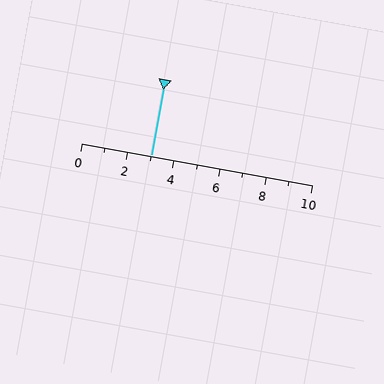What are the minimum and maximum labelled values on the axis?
The axis runs from 0 to 10.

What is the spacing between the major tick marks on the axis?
The major ticks are spaced 2 apart.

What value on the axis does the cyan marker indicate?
The marker indicates approximately 3.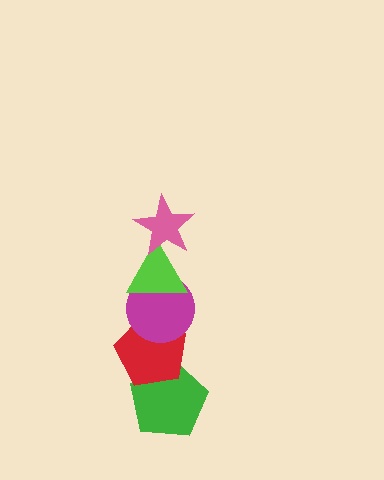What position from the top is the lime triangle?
The lime triangle is 2nd from the top.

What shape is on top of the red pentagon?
The magenta circle is on top of the red pentagon.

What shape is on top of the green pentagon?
The red pentagon is on top of the green pentagon.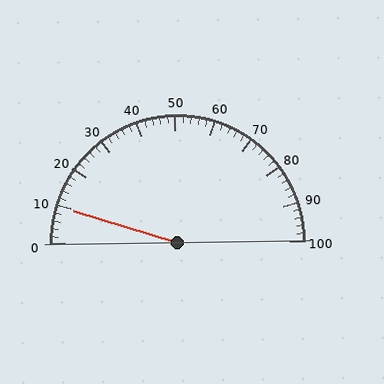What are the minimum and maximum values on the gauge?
The gauge ranges from 0 to 100.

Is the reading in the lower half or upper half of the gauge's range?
The reading is in the lower half of the range (0 to 100).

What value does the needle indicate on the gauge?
The needle indicates approximately 10.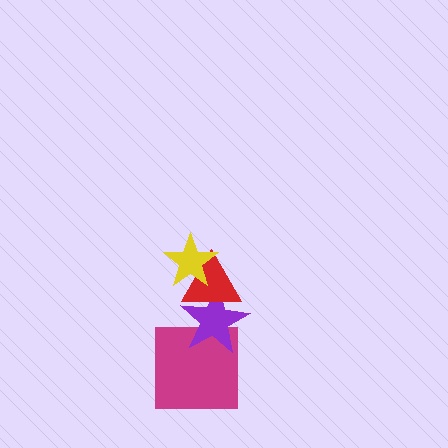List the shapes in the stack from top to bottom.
From top to bottom: the yellow star, the red triangle, the purple star, the magenta square.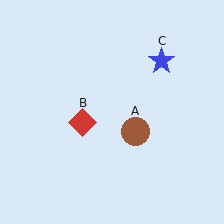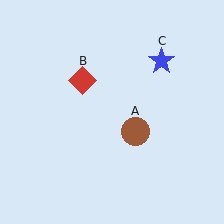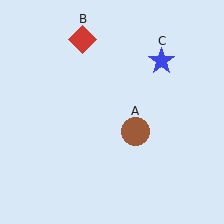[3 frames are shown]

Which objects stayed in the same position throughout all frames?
Brown circle (object A) and blue star (object C) remained stationary.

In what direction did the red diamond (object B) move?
The red diamond (object B) moved up.